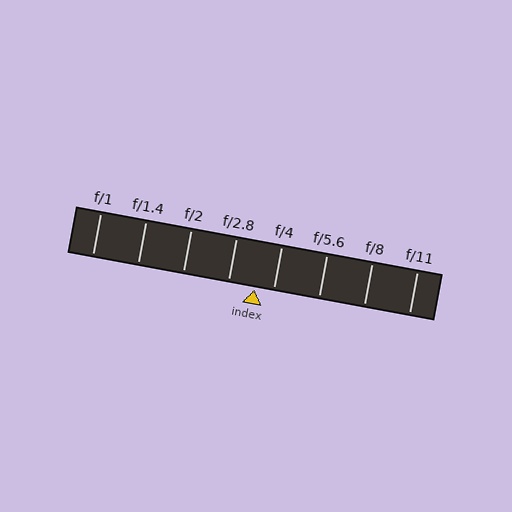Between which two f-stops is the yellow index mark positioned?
The index mark is between f/2.8 and f/4.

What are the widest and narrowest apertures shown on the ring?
The widest aperture shown is f/1 and the narrowest is f/11.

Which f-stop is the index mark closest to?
The index mark is closest to f/4.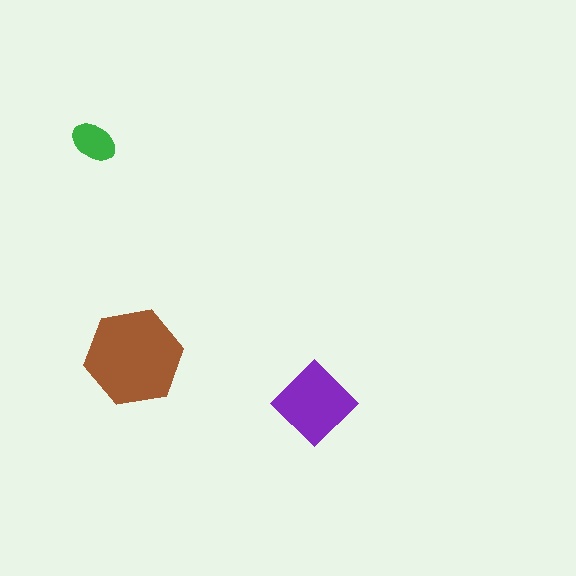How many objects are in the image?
There are 3 objects in the image.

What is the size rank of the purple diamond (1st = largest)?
2nd.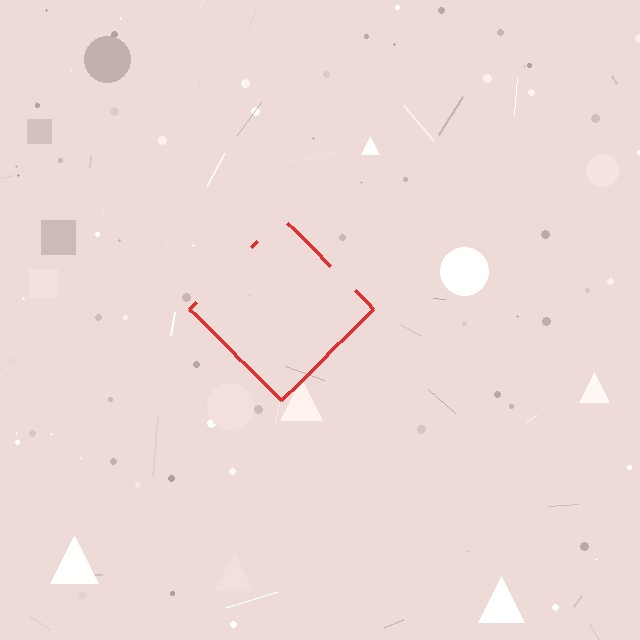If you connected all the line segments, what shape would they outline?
They would outline a diamond.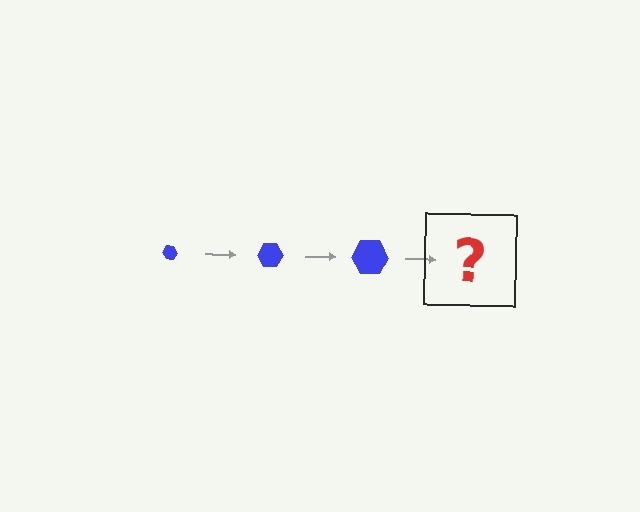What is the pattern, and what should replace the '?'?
The pattern is that the hexagon gets progressively larger each step. The '?' should be a blue hexagon, larger than the previous one.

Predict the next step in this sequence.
The next step is a blue hexagon, larger than the previous one.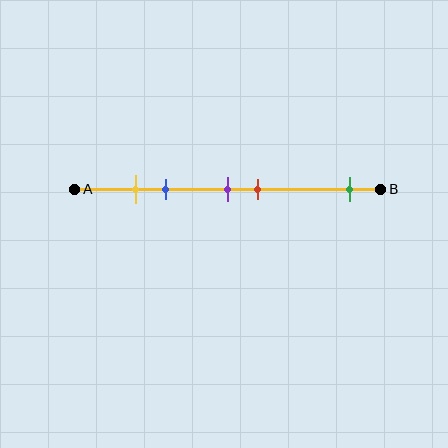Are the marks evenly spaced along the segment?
No, the marks are not evenly spaced.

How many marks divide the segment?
There are 5 marks dividing the segment.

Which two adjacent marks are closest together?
The yellow and blue marks are the closest adjacent pair.